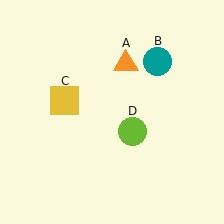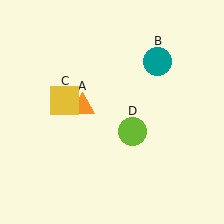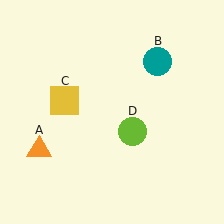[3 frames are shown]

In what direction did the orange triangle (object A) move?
The orange triangle (object A) moved down and to the left.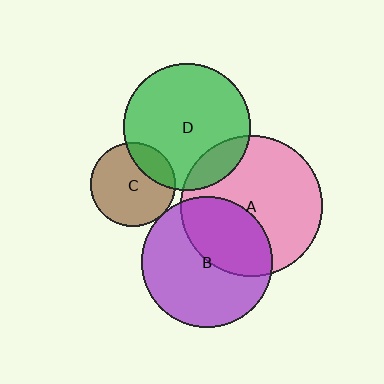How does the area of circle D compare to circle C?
Approximately 2.3 times.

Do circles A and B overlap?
Yes.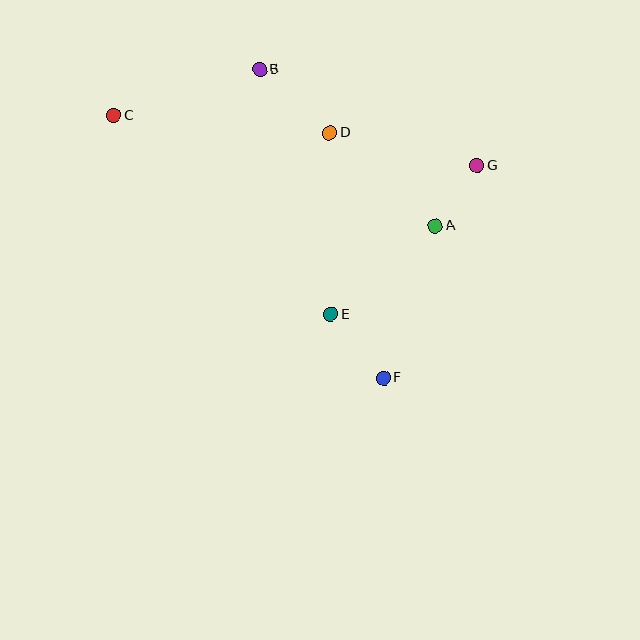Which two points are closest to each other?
Points A and G are closest to each other.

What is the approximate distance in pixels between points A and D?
The distance between A and D is approximately 141 pixels.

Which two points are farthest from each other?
Points C and F are farthest from each other.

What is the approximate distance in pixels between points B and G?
The distance between B and G is approximately 238 pixels.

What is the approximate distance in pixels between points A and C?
The distance between A and C is approximately 340 pixels.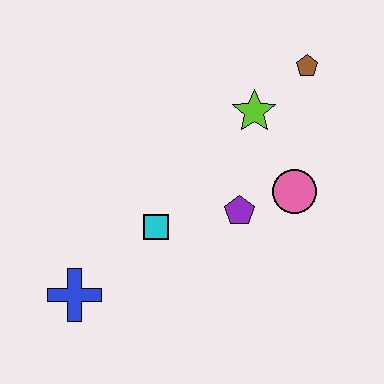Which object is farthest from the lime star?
The blue cross is farthest from the lime star.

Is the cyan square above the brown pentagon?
No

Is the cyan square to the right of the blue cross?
Yes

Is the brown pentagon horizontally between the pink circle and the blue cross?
No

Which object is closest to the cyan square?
The purple pentagon is closest to the cyan square.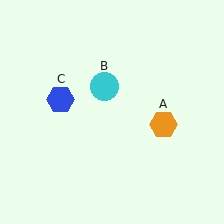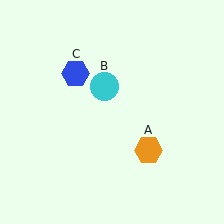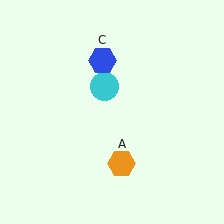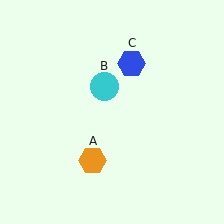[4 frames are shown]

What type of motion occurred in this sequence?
The orange hexagon (object A), blue hexagon (object C) rotated clockwise around the center of the scene.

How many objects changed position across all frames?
2 objects changed position: orange hexagon (object A), blue hexagon (object C).